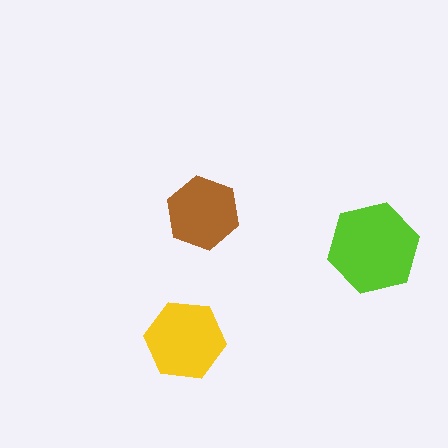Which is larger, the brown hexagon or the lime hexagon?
The lime one.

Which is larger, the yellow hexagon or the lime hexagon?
The lime one.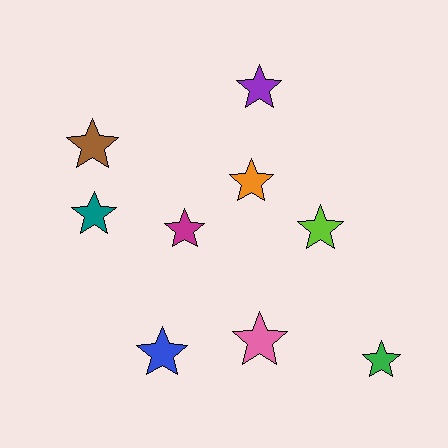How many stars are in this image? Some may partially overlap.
There are 9 stars.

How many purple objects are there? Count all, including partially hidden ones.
There is 1 purple object.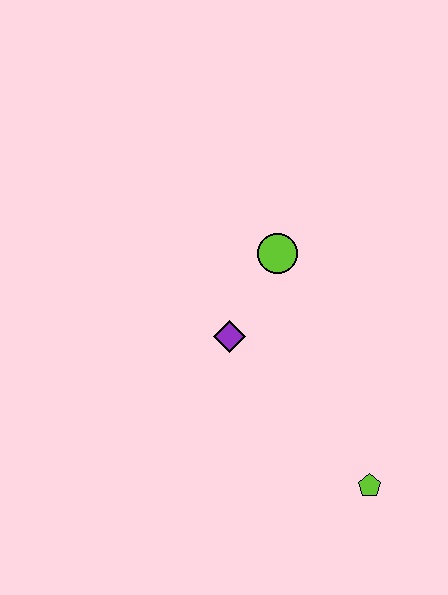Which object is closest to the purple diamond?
The lime circle is closest to the purple diamond.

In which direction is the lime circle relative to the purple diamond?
The lime circle is above the purple diamond.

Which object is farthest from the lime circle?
The lime pentagon is farthest from the lime circle.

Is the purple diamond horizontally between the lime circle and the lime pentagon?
No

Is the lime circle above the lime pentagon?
Yes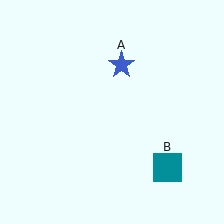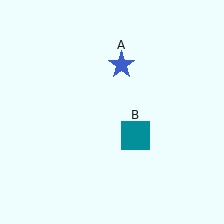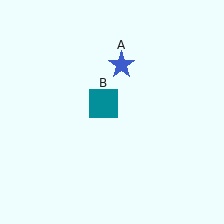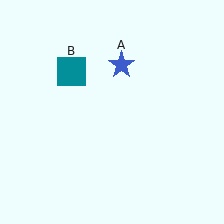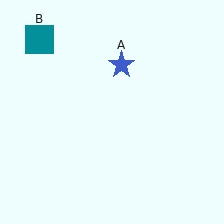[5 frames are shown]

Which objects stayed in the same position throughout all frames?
Blue star (object A) remained stationary.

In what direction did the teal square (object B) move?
The teal square (object B) moved up and to the left.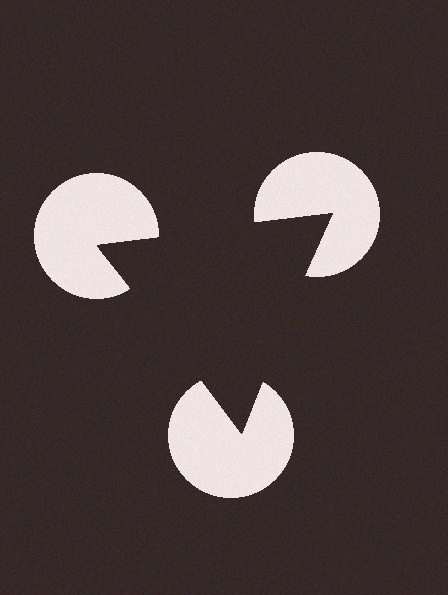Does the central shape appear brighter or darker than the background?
It typically appears slightly darker than the background, even though no actual brightness change is drawn.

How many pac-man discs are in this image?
There are 3 — one at each vertex of the illusory triangle.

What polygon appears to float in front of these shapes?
An illusory triangle — its edges are inferred from the aligned wedge cuts in the pac-man discs, not physically drawn.